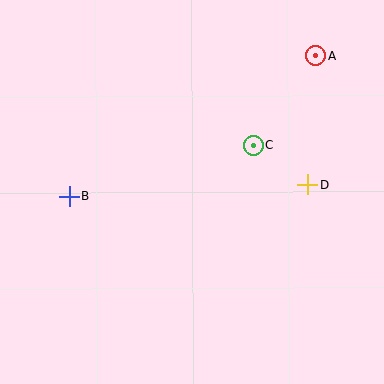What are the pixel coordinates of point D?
Point D is at (308, 185).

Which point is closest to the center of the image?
Point C at (253, 145) is closest to the center.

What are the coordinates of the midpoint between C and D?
The midpoint between C and D is at (281, 165).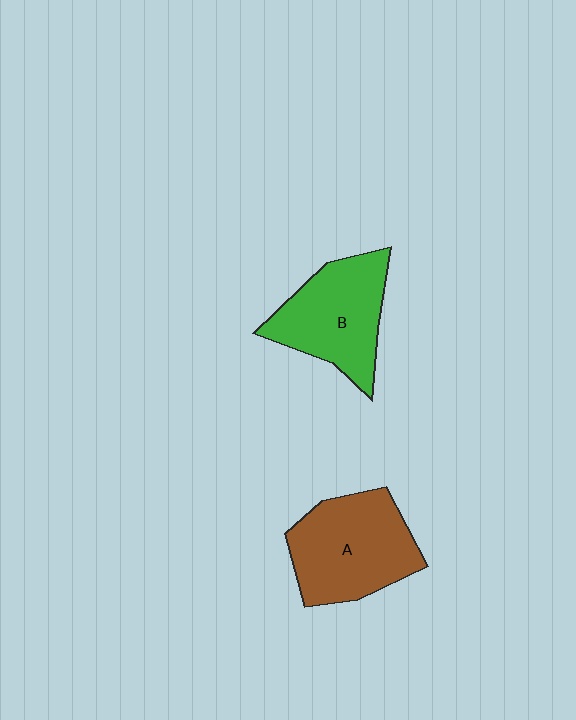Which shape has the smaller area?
Shape B (green).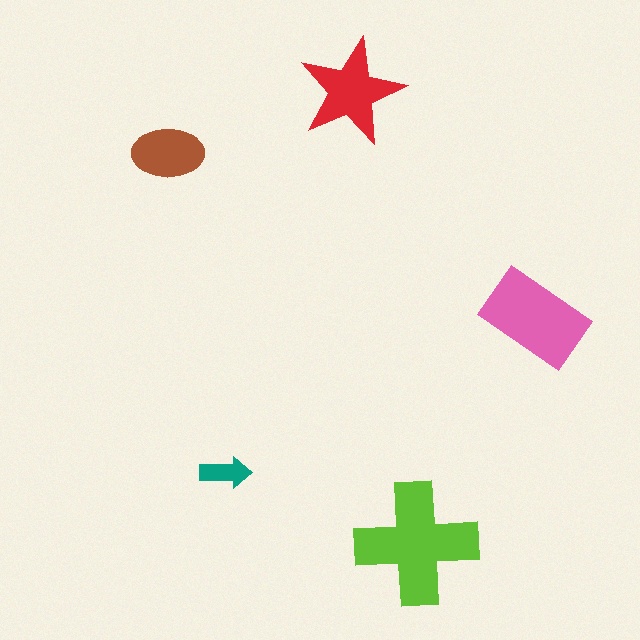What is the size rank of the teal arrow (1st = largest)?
5th.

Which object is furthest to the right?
The pink rectangle is rightmost.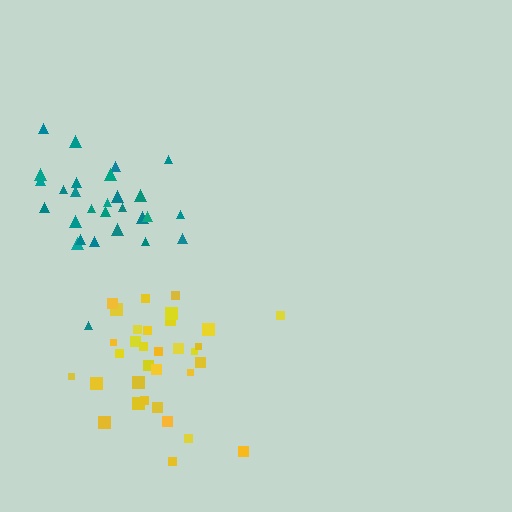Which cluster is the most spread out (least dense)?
Teal.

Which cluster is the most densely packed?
Yellow.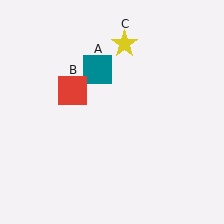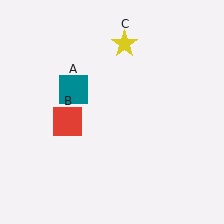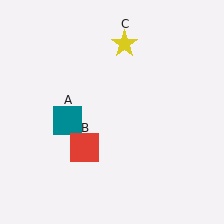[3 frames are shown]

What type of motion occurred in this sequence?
The teal square (object A), red square (object B) rotated counterclockwise around the center of the scene.